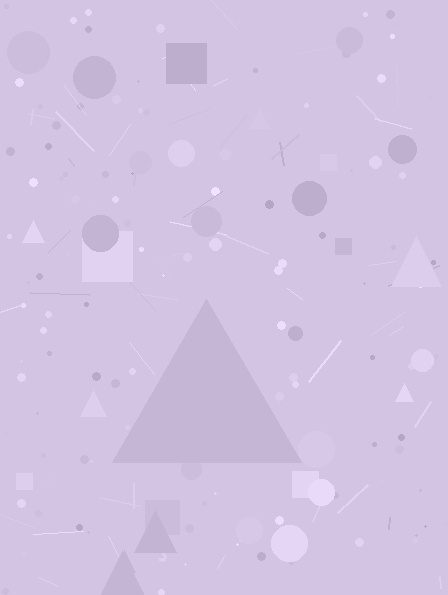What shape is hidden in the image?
A triangle is hidden in the image.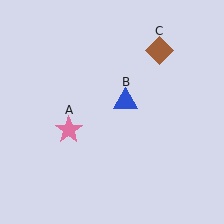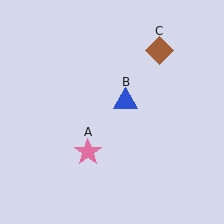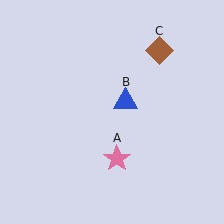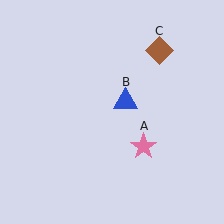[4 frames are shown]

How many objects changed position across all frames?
1 object changed position: pink star (object A).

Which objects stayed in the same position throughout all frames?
Blue triangle (object B) and brown diamond (object C) remained stationary.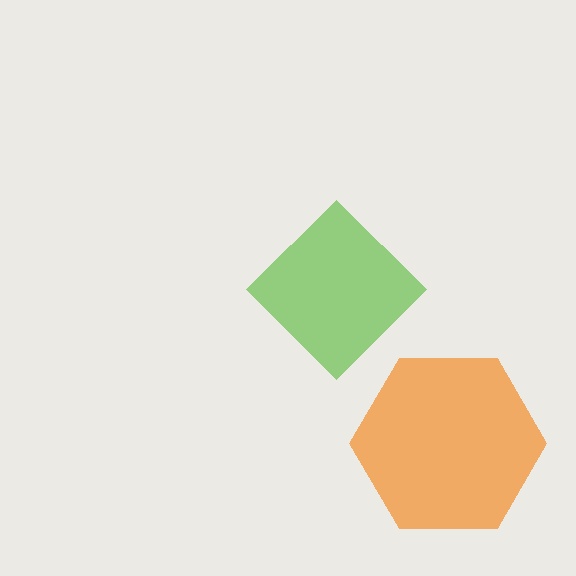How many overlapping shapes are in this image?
There are 2 overlapping shapes in the image.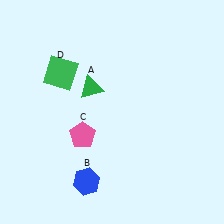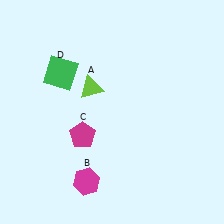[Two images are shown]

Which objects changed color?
A changed from green to lime. B changed from blue to magenta. C changed from pink to magenta.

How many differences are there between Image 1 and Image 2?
There are 3 differences between the two images.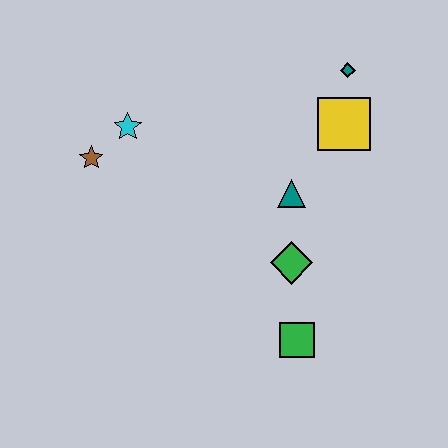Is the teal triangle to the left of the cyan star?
No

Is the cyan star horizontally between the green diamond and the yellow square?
No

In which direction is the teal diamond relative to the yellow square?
The teal diamond is above the yellow square.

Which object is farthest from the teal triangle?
The brown star is farthest from the teal triangle.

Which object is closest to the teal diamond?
The yellow square is closest to the teal diamond.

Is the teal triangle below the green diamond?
No